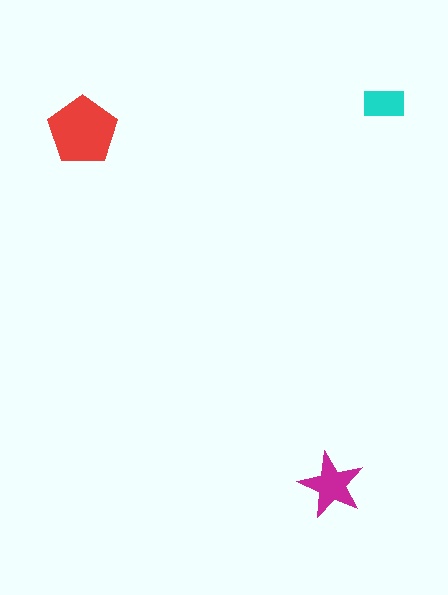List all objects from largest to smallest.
The red pentagon, the magenta star, the cyan rectangle.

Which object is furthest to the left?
The red pentagon is leftmost.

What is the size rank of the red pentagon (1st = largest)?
1st.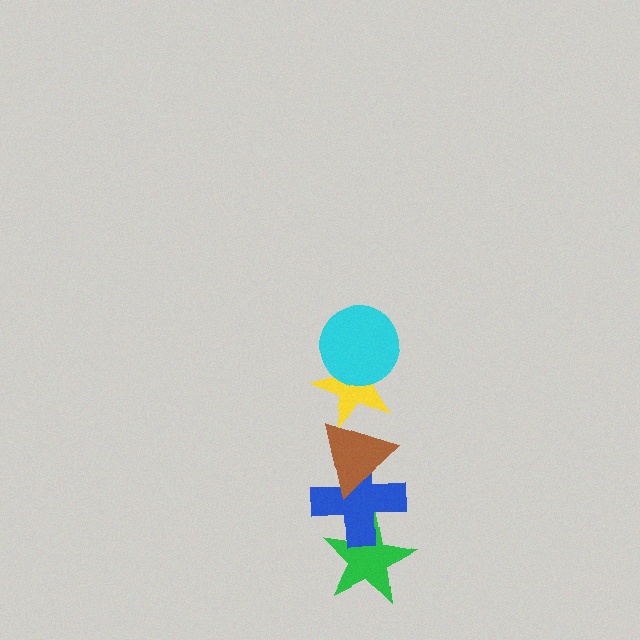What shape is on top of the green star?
The blue cross is on top of the green star.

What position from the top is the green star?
The green star is 5th from the top.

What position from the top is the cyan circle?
The cyan circle is 1st from the top.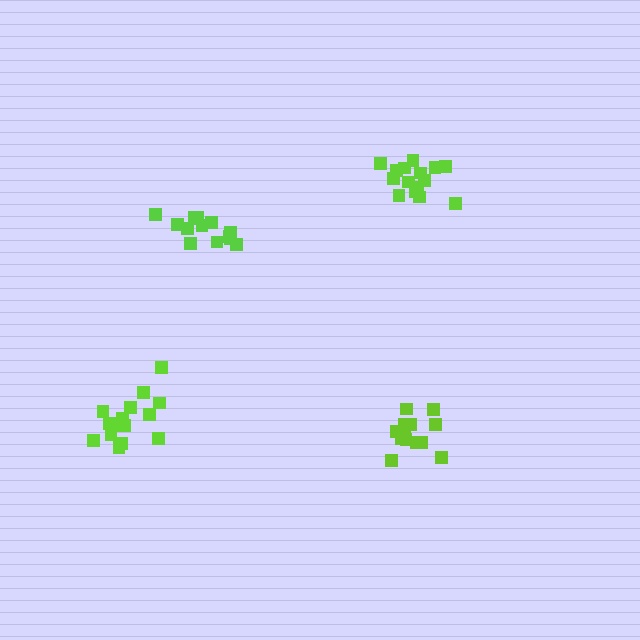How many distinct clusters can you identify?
There are 4 distinct clusters.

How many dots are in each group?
Group 1: 14 dots, Group 2: 15 dots, Group 3: 15 dots, Group 4: 13 dots (57 total).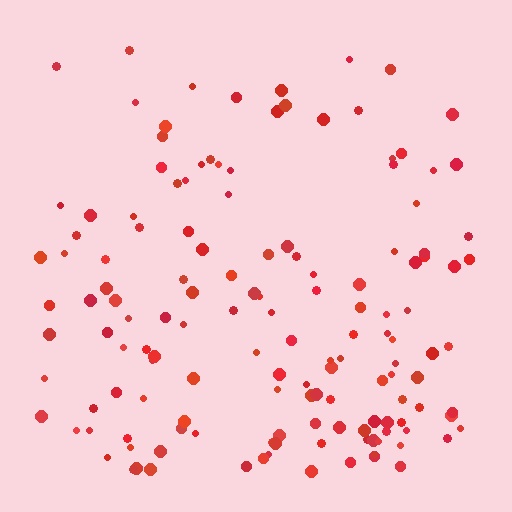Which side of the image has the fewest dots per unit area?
The top.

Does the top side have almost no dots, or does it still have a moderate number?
Still a moderate number, just noticeably fewer than the bottom.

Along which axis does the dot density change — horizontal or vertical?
Vertical.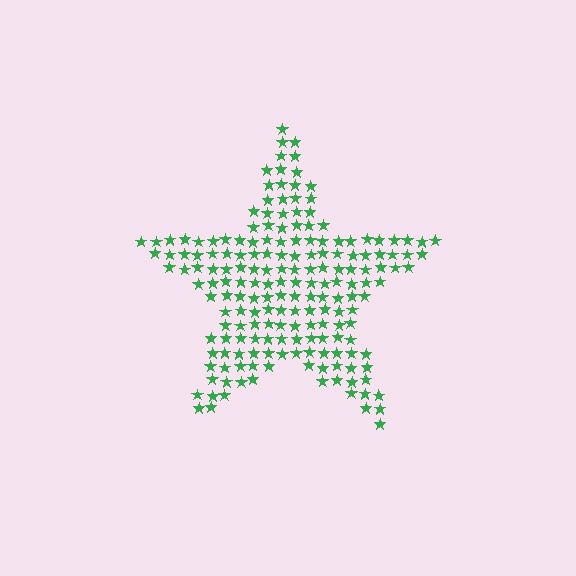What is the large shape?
The large shape is a star.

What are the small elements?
The small elements are stars.